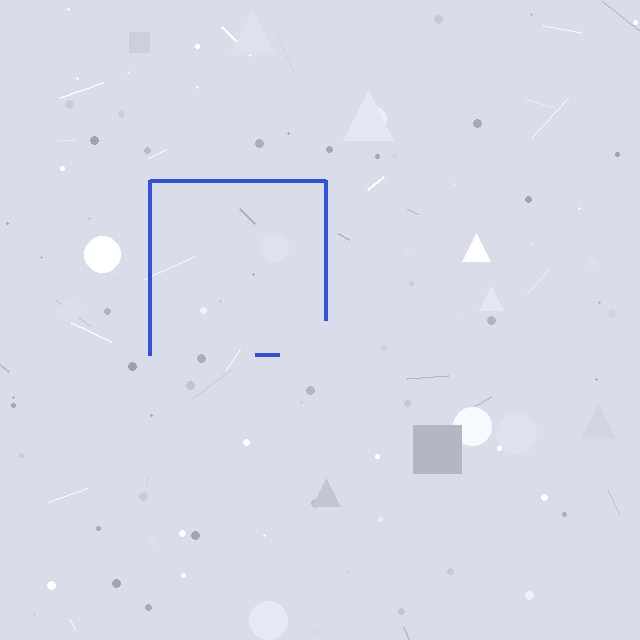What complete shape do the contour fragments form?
The contour fragments form a square.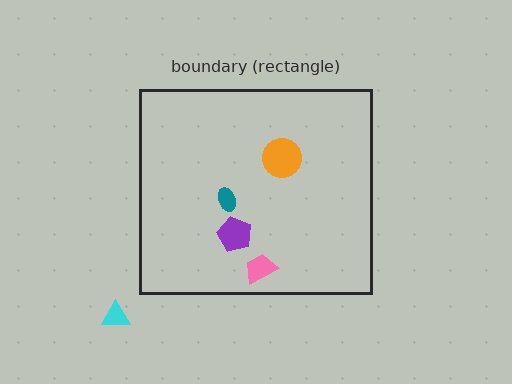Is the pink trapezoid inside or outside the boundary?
Inside.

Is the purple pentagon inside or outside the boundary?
Inside.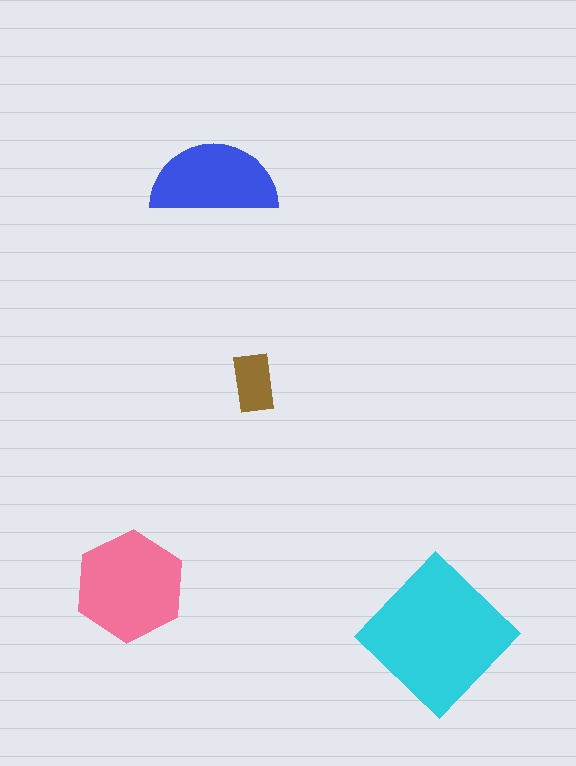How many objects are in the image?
There are 4 objects in the image.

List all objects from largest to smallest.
The cyan diamond, the pink hexagon, the blue semicircle, the brown rectangle.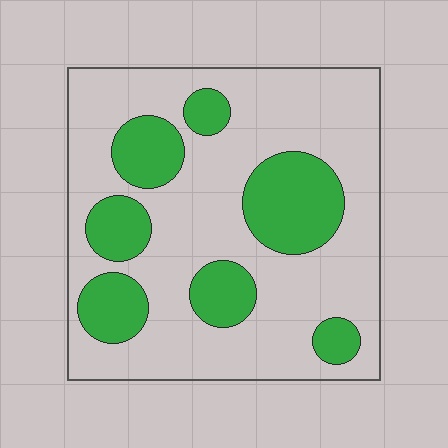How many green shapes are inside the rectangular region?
7.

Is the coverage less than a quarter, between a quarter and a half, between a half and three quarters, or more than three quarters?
Between a quarter and a half.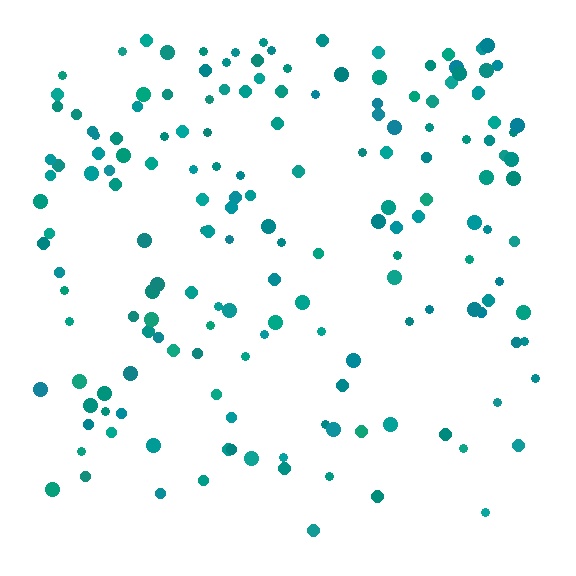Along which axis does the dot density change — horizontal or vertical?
Vertical.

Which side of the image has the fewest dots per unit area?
The bottom.